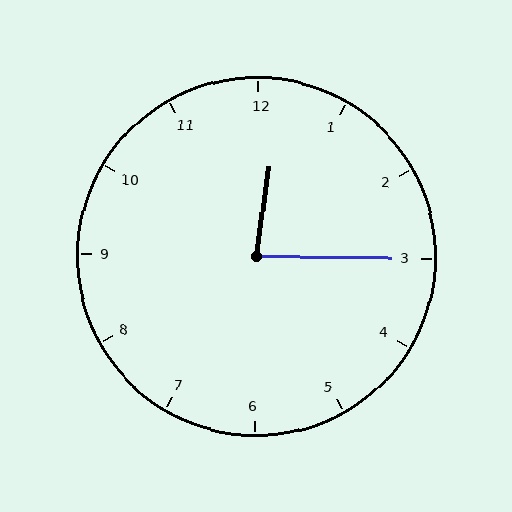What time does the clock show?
12:15.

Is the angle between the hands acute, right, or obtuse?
It is acute.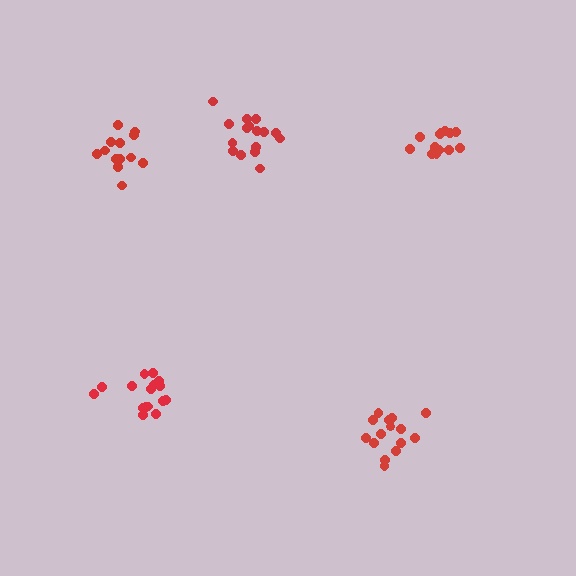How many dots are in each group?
Group 1: 16 dots, Group 2: 13 dots, Group 3: 16 dots, Group 4: 15 dots, Group 5: 13 dots (73 total).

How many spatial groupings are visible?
There are 5 spatial groupings.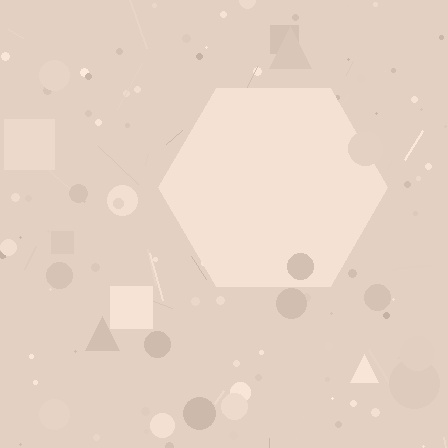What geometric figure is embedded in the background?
A hexagon is embedded in the background.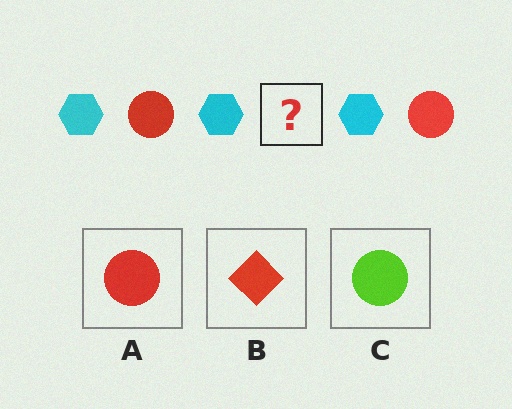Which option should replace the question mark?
Option A.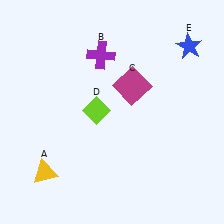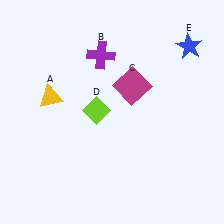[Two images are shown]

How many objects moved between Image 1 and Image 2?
1 object moved between the two images.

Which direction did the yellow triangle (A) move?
The yellow triangle (A) moved up.